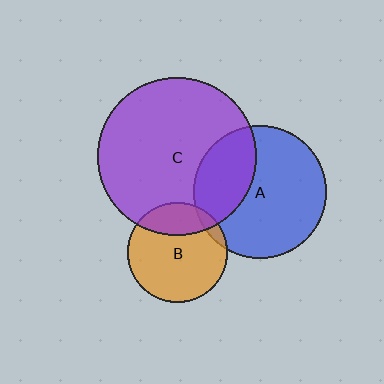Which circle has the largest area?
Circle C (purple).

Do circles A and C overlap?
Yes.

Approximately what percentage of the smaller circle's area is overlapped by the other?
Approximately 30%.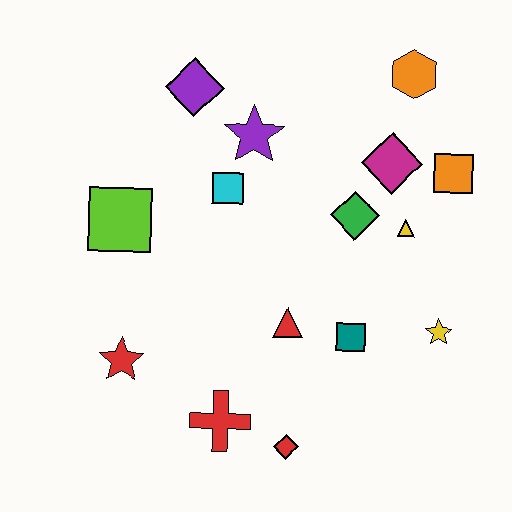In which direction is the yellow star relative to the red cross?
The yellow star is to the right of the red cross.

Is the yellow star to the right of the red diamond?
Yes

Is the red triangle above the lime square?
No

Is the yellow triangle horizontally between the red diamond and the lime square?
No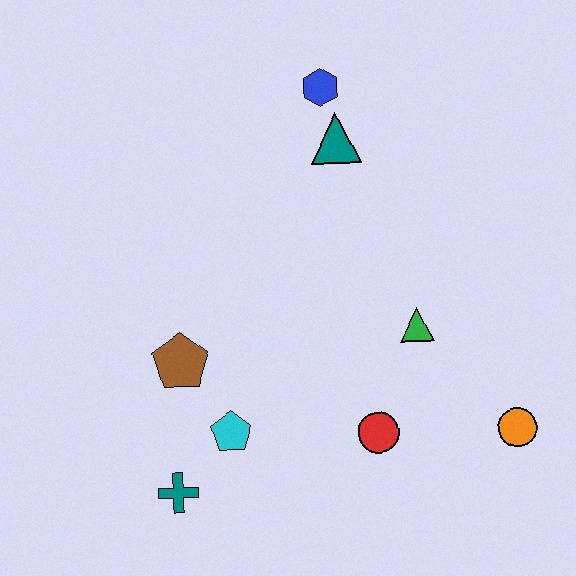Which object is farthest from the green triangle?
The teal cross is farthest from the green triangle.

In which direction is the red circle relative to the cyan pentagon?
The red circle is to the right of the cyan pentagon.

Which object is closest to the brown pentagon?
The cyan pentagon is closest to the brown pentagon.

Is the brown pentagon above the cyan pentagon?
Yes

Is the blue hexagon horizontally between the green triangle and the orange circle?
No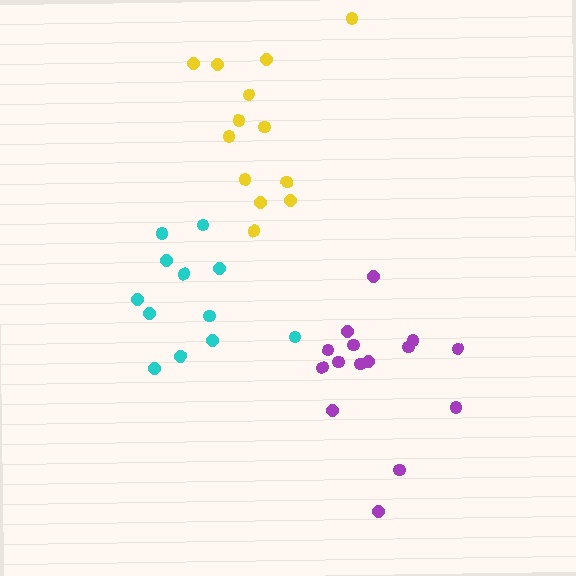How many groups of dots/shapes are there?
There are 3 groups.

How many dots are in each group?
Group 1: 15 dots, Group 2: 13 dots, Group 3: 12 dots (40 total).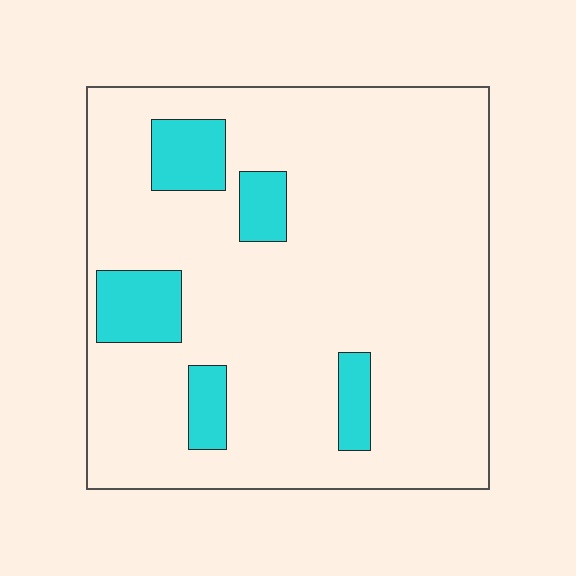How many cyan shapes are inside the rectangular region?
5.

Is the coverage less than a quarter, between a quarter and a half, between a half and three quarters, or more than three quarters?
Less than a quarter.